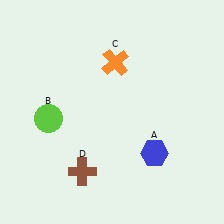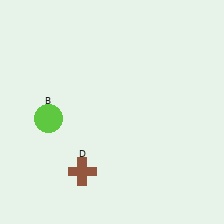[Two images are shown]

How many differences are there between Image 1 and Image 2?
There are 2 differences between the two images.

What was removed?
The blue hexagon (A), the orange cross (C) were removed in Image 2.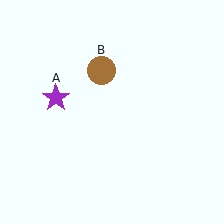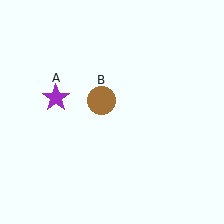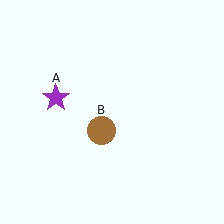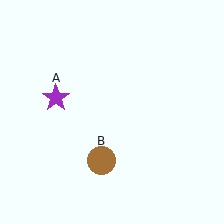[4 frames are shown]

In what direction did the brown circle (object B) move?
The brown circle (object B) moved down.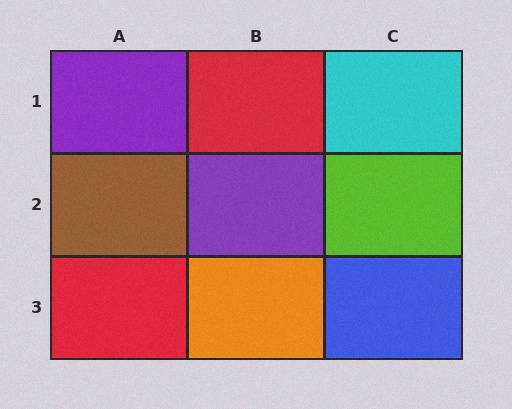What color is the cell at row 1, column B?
Red.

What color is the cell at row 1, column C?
Cyan.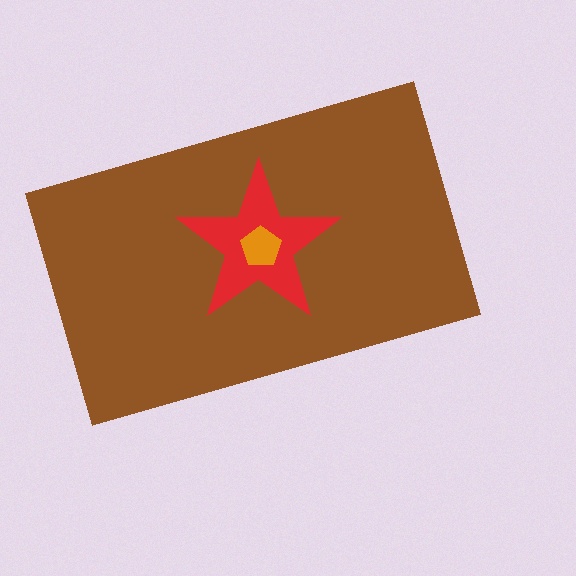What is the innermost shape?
The orange pentagon.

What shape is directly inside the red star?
The orange pentagon.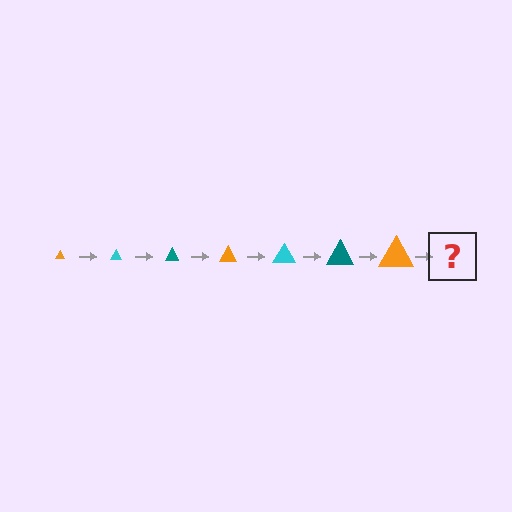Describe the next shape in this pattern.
It should be a cyan triangle, larger than the previous one.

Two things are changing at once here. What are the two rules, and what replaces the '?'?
The two rules are that the triangle grows larger each step and the color cycles through orange, cyan, and teal. The '?' should be a cyan triangle, larger than the previous one.